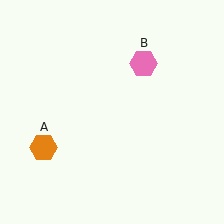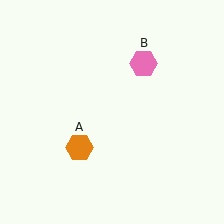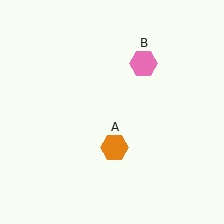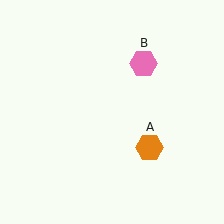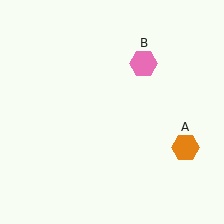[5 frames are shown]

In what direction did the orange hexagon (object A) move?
The orange hexagon (object A) moved right.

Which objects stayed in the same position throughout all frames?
Pink hexagon (object B) remained stationary.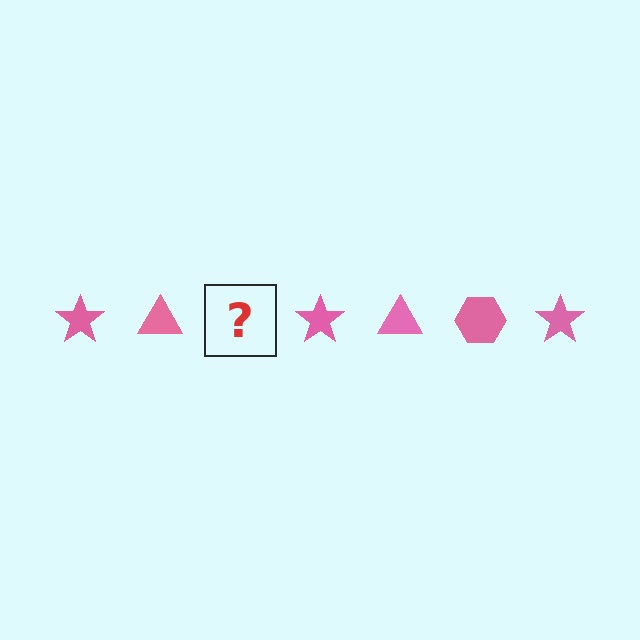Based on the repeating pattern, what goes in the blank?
The blank should be a pink hexagon.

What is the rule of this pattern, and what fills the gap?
The rule is that the pattern cycles through star, triangle, hexagon shapes in pink. The gap should be filled with a pink hexagon.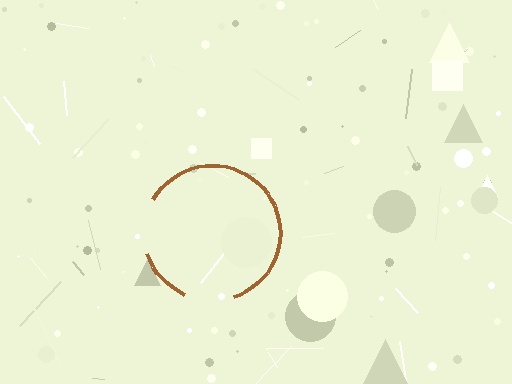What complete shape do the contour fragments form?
The contour fragments form a circle.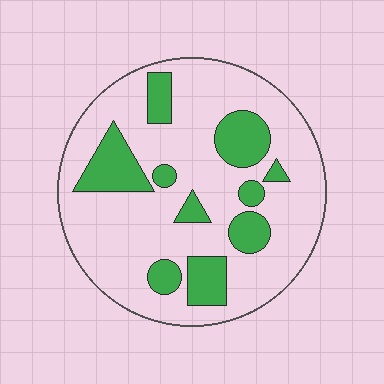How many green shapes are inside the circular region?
10.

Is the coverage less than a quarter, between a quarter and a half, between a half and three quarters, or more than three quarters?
Less than a quarter.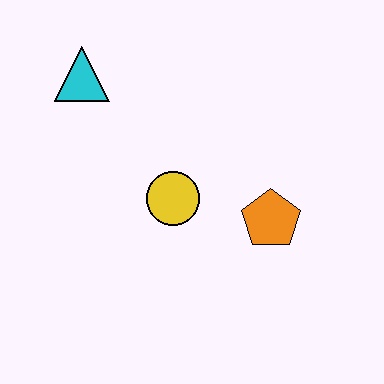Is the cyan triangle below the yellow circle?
No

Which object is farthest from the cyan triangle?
The orange pentagon is farthest from the cyan triangle.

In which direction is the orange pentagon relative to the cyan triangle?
The orange pentagon is to the right of the cyan triangle.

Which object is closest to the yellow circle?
The orange pentagon is closest to the yellow circle.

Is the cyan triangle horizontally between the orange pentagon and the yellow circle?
No